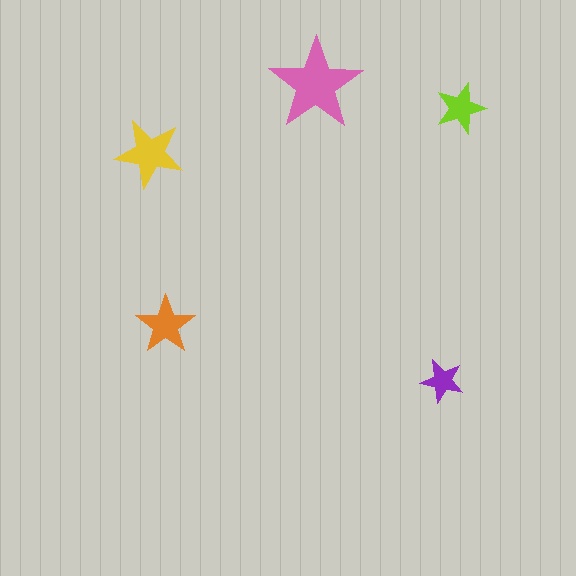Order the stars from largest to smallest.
the pink one, the yellow one, the orange one, the lime one, the purple one.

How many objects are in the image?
There are 5 objects in the image.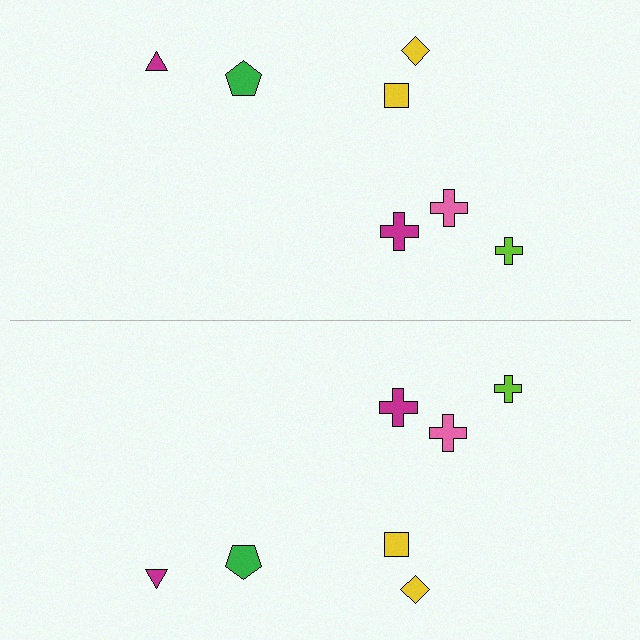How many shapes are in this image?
There are 14 shapes in this image.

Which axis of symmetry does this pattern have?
The pattern has a horizontal axis of symmetry running through the center of the image.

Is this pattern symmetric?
Yes, this pattern has bilateral (reflection) symmetry.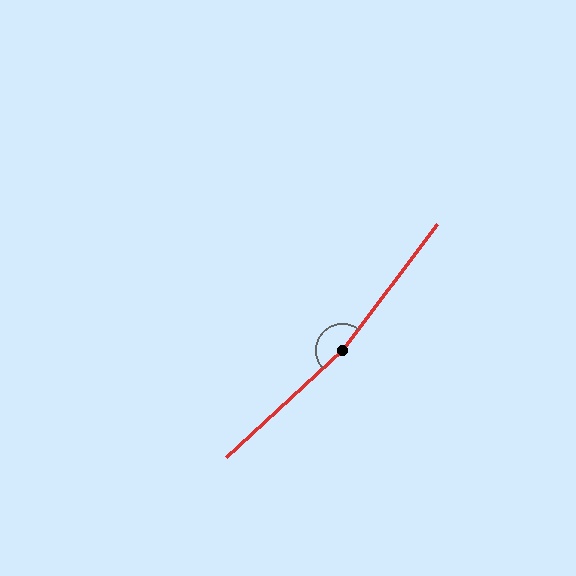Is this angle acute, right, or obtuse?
It is obtuse.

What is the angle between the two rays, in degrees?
Approximately 170 degrees.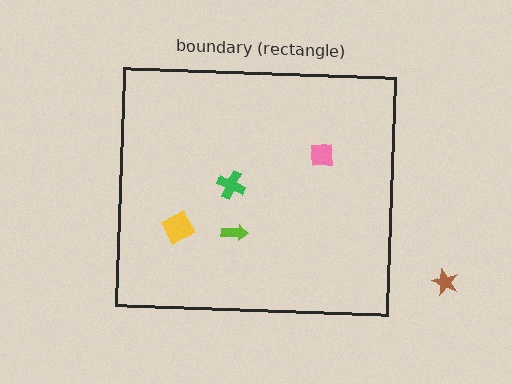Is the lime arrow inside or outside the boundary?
Inside.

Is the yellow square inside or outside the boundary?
Inside.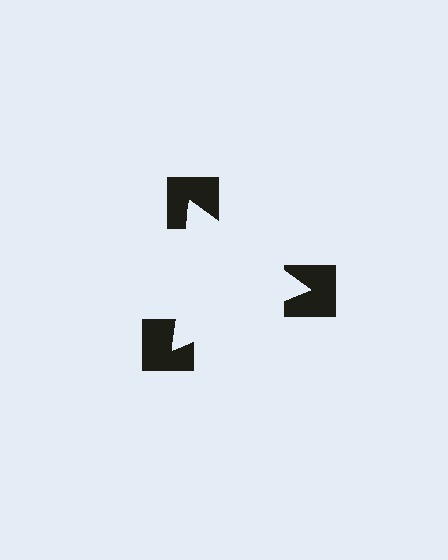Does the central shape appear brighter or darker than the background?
It typically appears slightly brighter than the background, even though no actual brightness change is drawn.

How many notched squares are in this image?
There are 3 — one at each vertex of the illusory triangle.